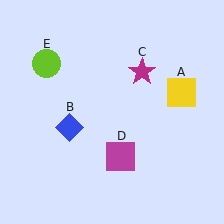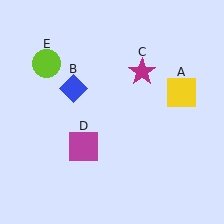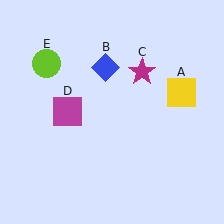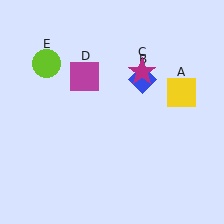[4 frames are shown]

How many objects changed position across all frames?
2 objects changed position: blue diamond (object B), magenta square (object D).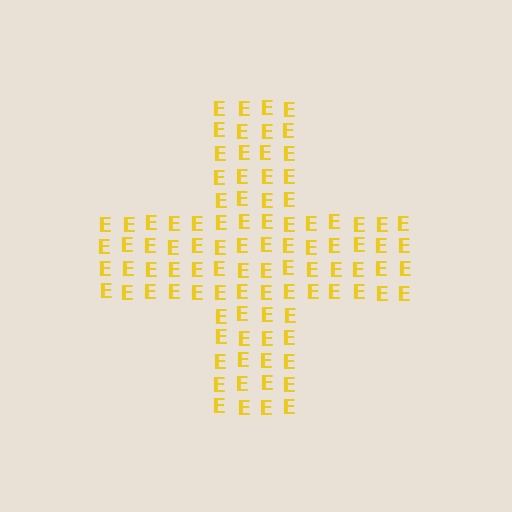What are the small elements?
The small elements are letter E's.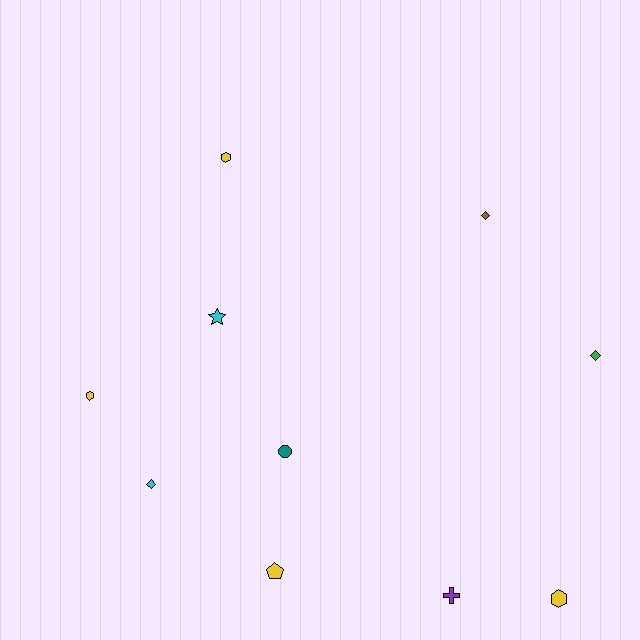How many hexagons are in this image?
There are 3 hexagons.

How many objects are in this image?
There are 10 objects.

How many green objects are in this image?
There is 1 green object.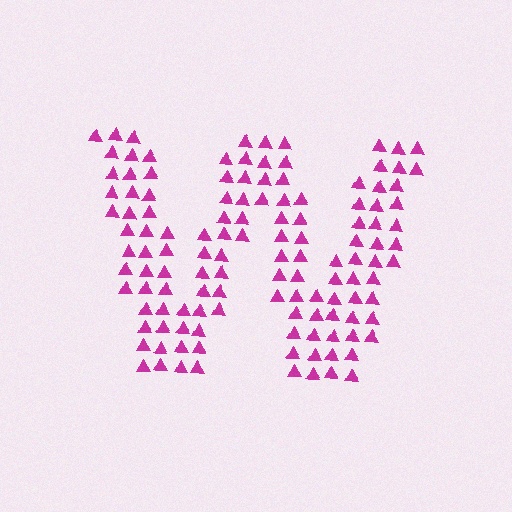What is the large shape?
The large shape is the letter W.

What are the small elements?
The small elements are triangles.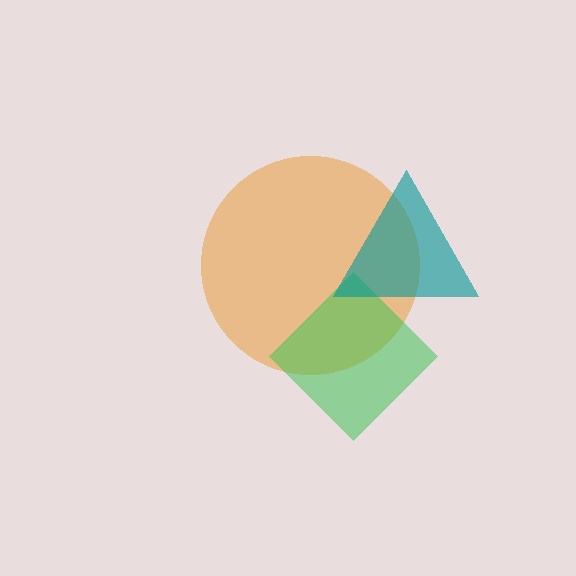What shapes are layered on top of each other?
The layered shapes are: an orange circle, a green diamond, a teal triangle.